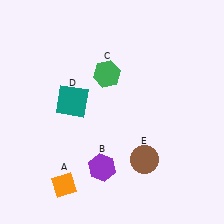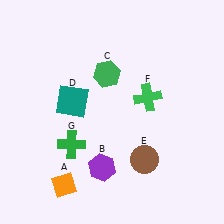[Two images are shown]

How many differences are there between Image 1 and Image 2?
There are 2 differences between the two images.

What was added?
A green cross (F), a green cross (G) were added in Image 2.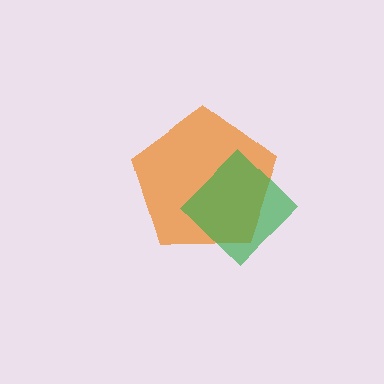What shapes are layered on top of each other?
The layered shapes are: an orange pentagon, a green diamond.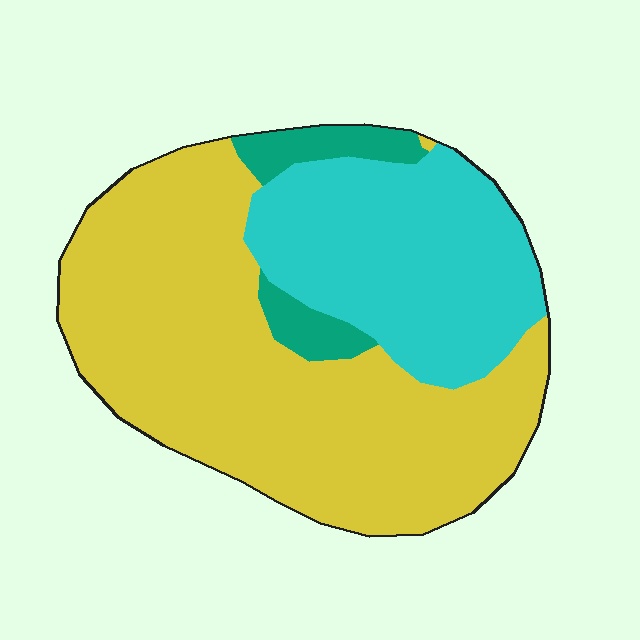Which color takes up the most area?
Yellow, at roughly 60%.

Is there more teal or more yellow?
Yellow.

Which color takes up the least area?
Teal, at roughly 5%.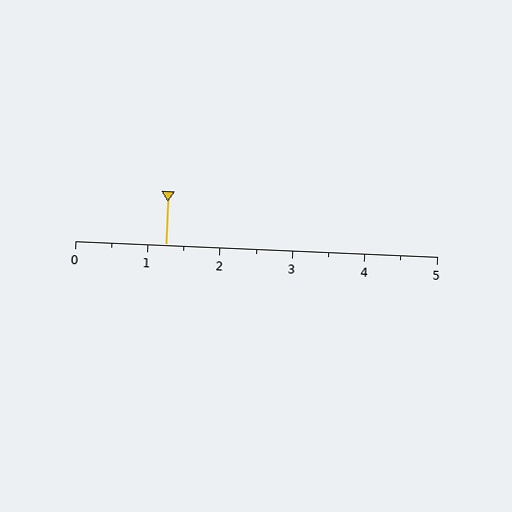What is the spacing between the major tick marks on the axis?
The major ticks are spaced 1 apart.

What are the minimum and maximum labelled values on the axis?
The axis runs from 0 to 5.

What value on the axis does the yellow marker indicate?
The marker indicates approximately 1.2.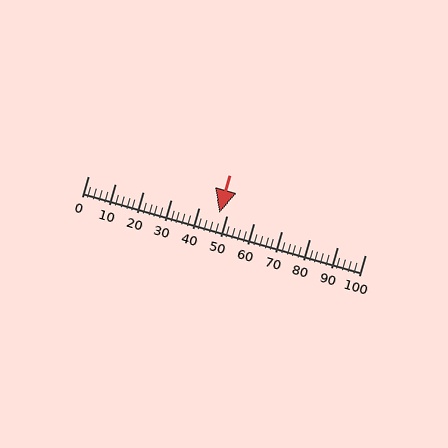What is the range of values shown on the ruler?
The ruler shows values from 0 to 100.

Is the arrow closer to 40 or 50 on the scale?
The arrow is closer to 50.